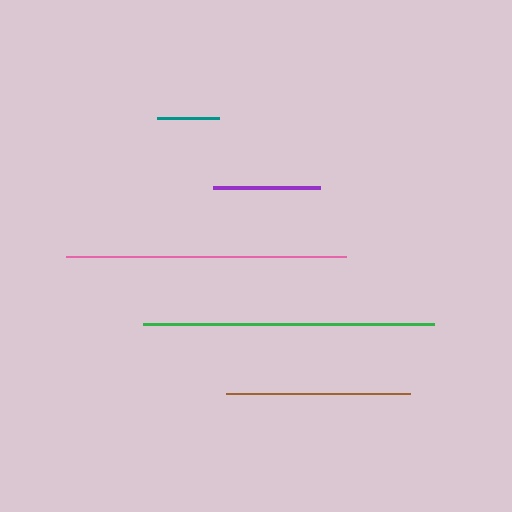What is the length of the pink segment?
The pink segment is approximately 280 pixels long.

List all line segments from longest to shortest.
From longest to shortest: green, pink, brown, purple, teal.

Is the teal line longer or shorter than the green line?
The green line is longer than the teal line.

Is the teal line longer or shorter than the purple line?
The purple line is longer than the teal line.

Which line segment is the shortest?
The teal line is the shortest at approximately 62 pixels.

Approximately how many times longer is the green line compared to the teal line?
The green line is approximately 4.7 times the length of the teal line.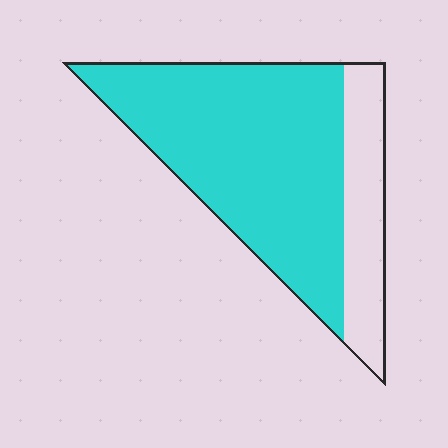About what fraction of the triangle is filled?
About three quarters (3/4).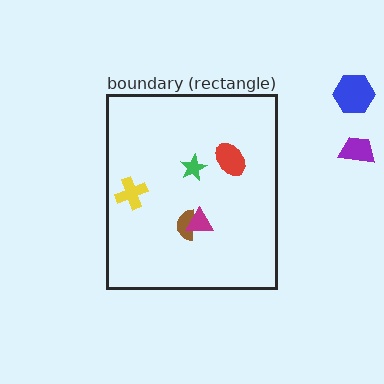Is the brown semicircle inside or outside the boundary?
Inside.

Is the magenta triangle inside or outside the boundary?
Inside.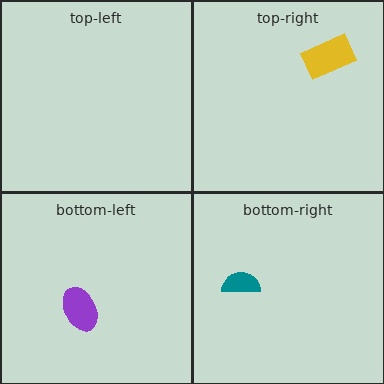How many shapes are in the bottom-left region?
1.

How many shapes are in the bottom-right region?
1.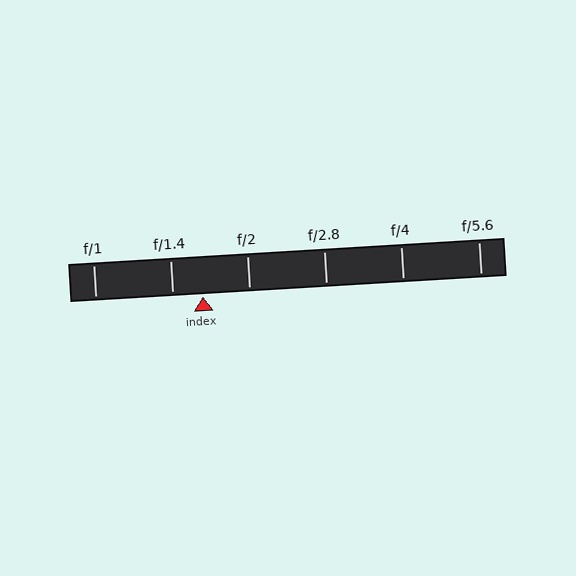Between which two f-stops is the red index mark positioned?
The index mark is between f/1.4 and f/2.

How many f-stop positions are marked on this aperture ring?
There are 6 f-stop positions marked.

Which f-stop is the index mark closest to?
The index mark is closest to f/1.4.